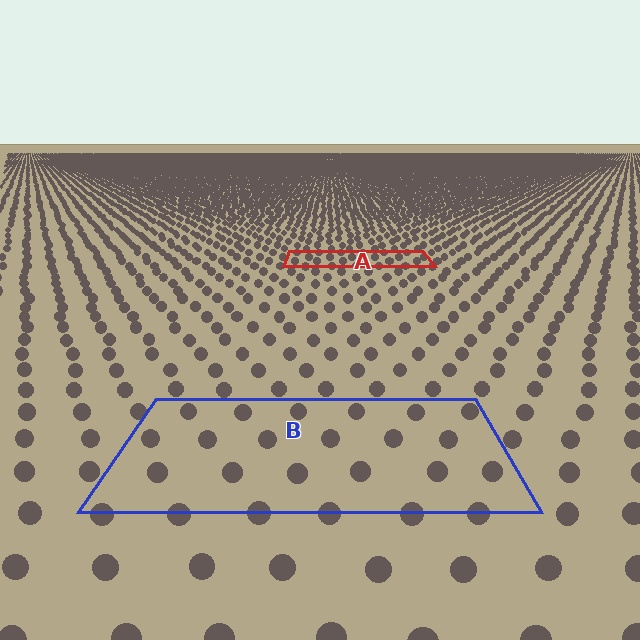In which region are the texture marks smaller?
The texture marks are smaller in region A, because it is farther away.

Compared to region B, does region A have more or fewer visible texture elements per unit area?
Region A has more texture elements per unit area — they are packed more densely because it is farther away.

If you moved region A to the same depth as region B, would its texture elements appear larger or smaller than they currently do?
They would appear larger. At a closer depth, the same texture elements are projected at a bigger on-screen size.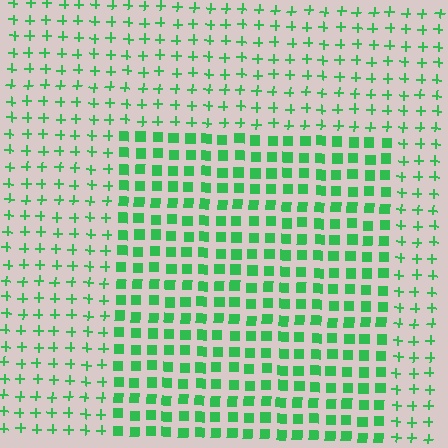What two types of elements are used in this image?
The image uses squares inside the rectangle region and plus signs outside it.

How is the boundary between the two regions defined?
The boundary is defined by a change in element shape: squares inside vs. plus signs outside. All elements share the same color and spacing.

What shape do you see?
I see a rectangle.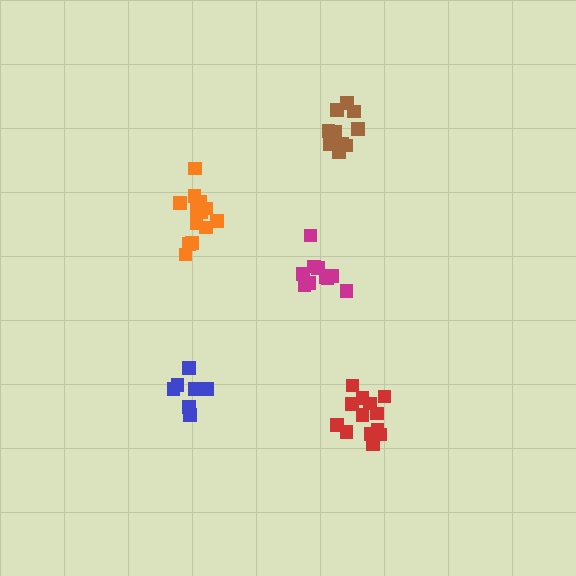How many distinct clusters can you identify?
There are 5 distinct clusters.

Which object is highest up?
The brown cluster is topmost.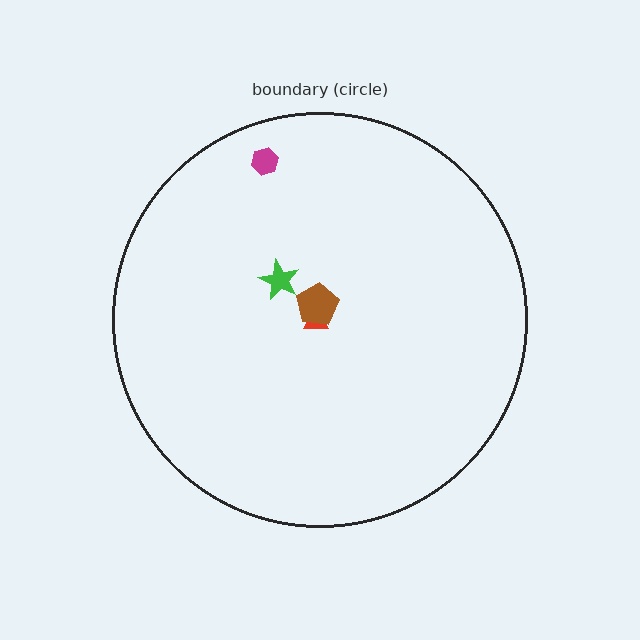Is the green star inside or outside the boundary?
Inside.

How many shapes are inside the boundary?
4 inside, 0 outside.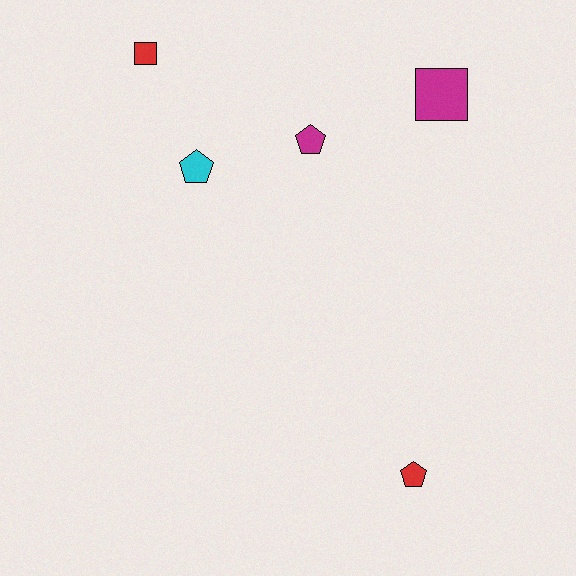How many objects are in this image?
There are 5 objects.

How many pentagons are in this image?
There are 3 pentagons.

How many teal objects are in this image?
There are no teal objects.